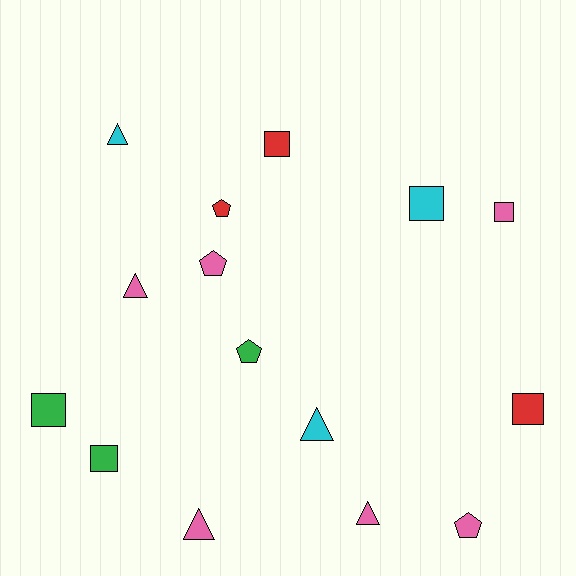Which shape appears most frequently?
Square, with 6 objects.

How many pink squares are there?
There is 1 pink square.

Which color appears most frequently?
Pink, with 6 objects.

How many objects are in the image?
There are 15 objects.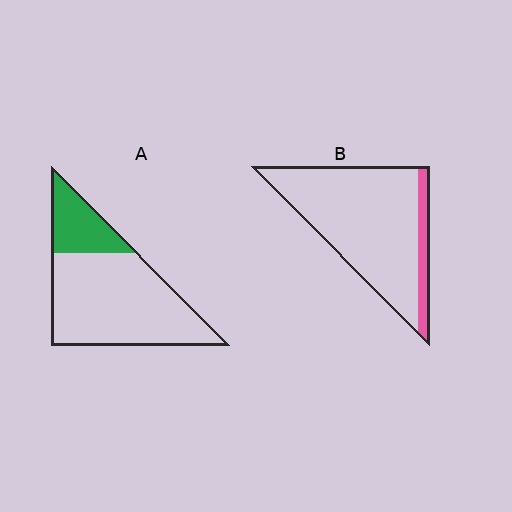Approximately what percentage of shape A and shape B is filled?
A is approximately 25% and B is approximately 15%.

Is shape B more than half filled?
No.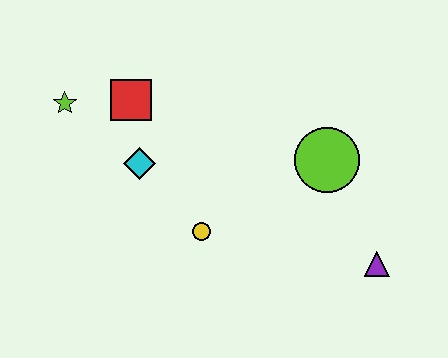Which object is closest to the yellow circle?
The cyan diamond is closest to the yellow circle.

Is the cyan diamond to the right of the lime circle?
No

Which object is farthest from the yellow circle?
The lime star is farthest from the yellow circle.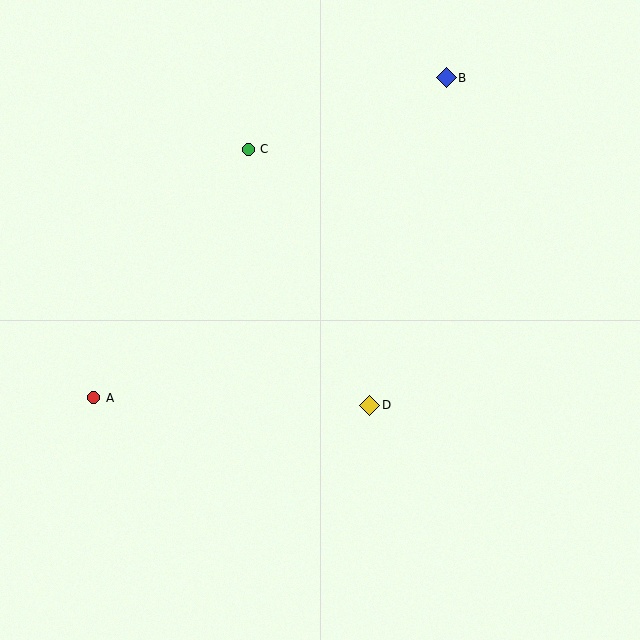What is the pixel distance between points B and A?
The distance between B and A is 476 pixels.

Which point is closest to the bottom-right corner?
Point D is closest to the bottom-right corner.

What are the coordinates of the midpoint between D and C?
The midpoint between D and C is at (309, 277).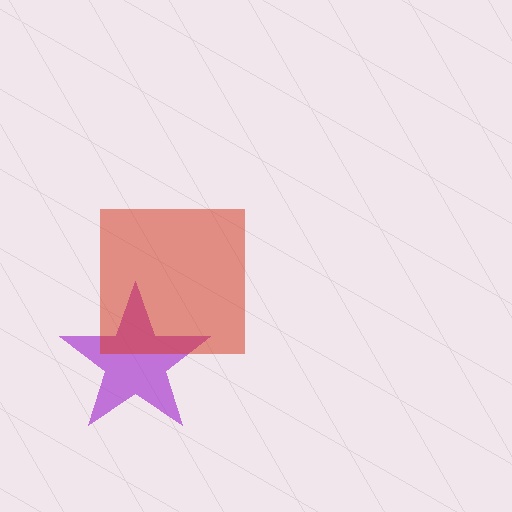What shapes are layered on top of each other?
The layered shapes are: a purple star, a red square.